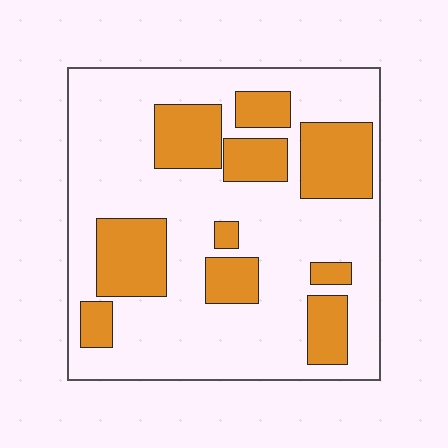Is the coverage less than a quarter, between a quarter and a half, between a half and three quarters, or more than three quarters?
Between a quarter and a half.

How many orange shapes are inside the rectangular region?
10.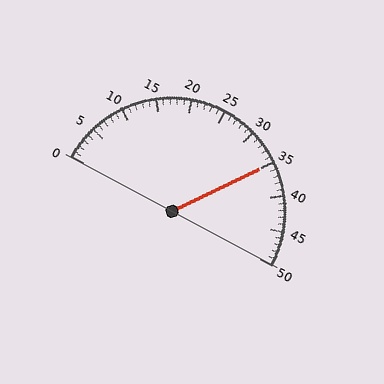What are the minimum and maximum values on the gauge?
The gauge ranges from 0 to 50.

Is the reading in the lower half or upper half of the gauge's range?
The reading is in the upper half of the range (0 to 50).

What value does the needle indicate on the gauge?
The needle indicates approximately 35.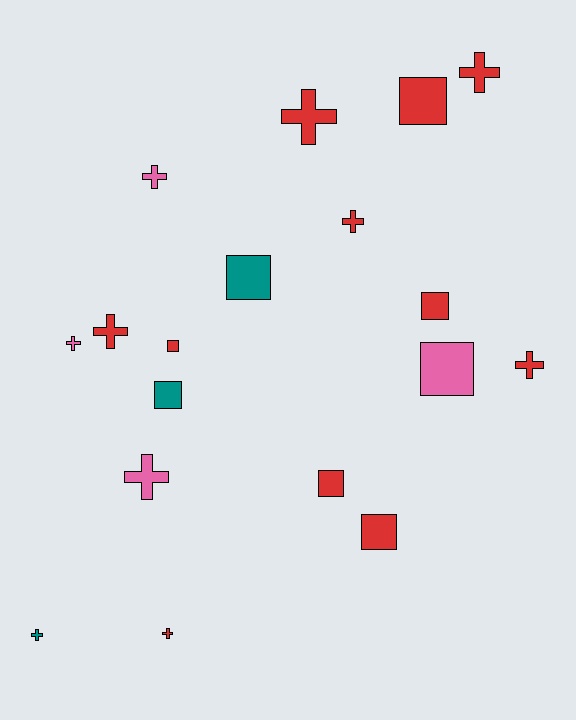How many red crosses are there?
There are 6 red crosses.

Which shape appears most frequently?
Cross, with 10 objects.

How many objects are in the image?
There are 18 objects.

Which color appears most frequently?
Red, with 11 objects.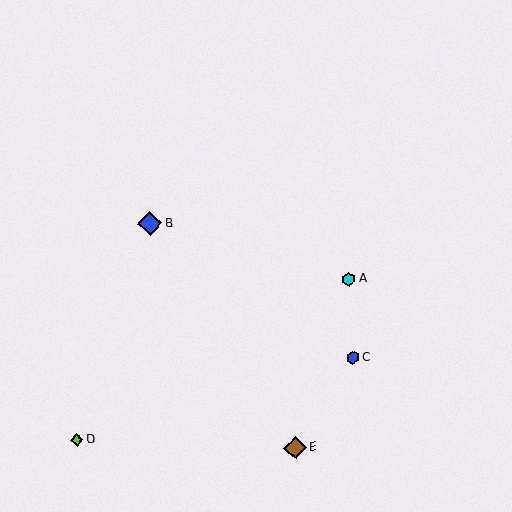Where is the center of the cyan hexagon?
The center of the cyan hexagon is at (349, 279).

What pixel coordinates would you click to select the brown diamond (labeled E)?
Click at (295, 448) to select the brown diamond E.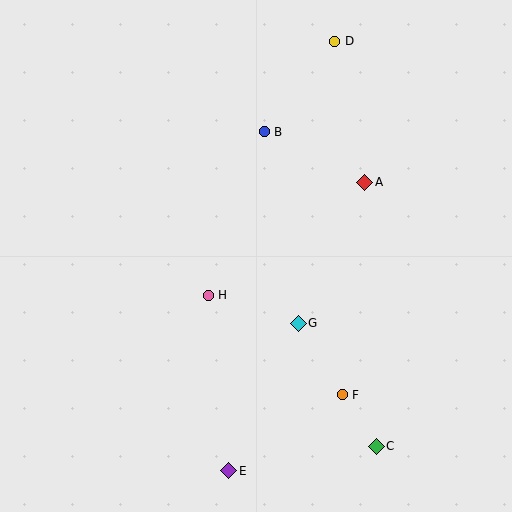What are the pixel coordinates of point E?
Point E is at (229, 471).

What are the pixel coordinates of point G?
Point G is at (298, 323).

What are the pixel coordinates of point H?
Point H is at (208, 295).